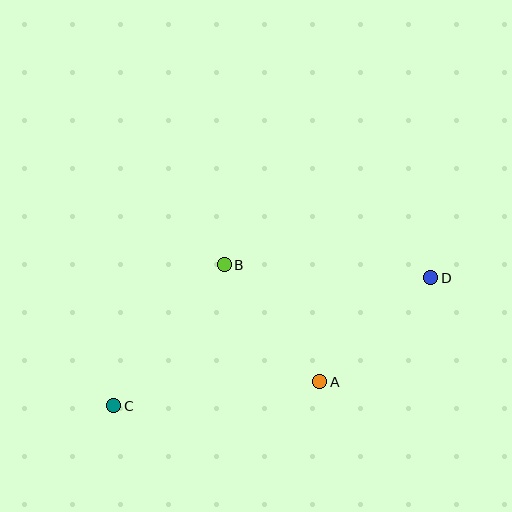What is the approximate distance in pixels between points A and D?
The distance between A and D is approximately 152 pixels.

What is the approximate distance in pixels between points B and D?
The distance between B and D is approximately 207 pixels.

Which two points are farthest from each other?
Points C and D are farthest from each other.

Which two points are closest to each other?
Points A and B are closest to each other.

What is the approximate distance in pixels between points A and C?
The distance between A and C is approximately 208 pixels.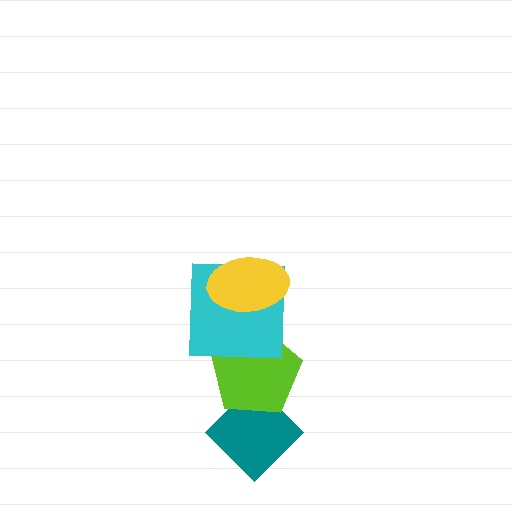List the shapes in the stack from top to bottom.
From top to bottom: the yellow ellipse, the cyan square, the lime pentagon, the teal diamond.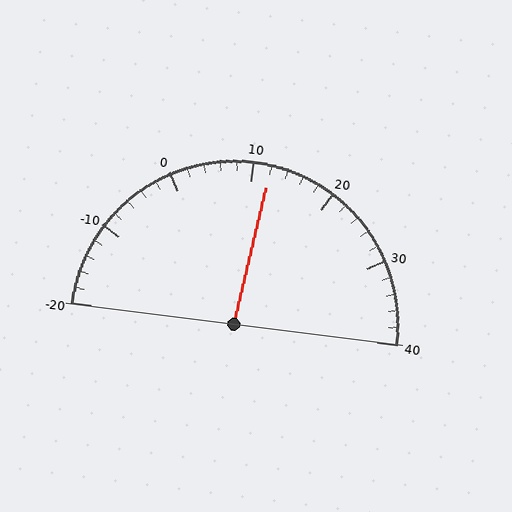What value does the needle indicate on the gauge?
The needle indicates approximately 12.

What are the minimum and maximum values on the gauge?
The gauge ranges from -20 to 40.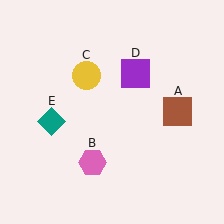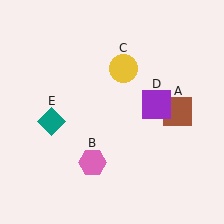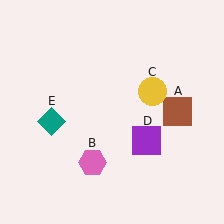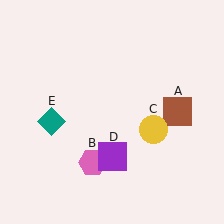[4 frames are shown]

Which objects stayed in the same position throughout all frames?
Brown square (object A) and pink hexagon (object B) and teal diamond (object E) remained stationary.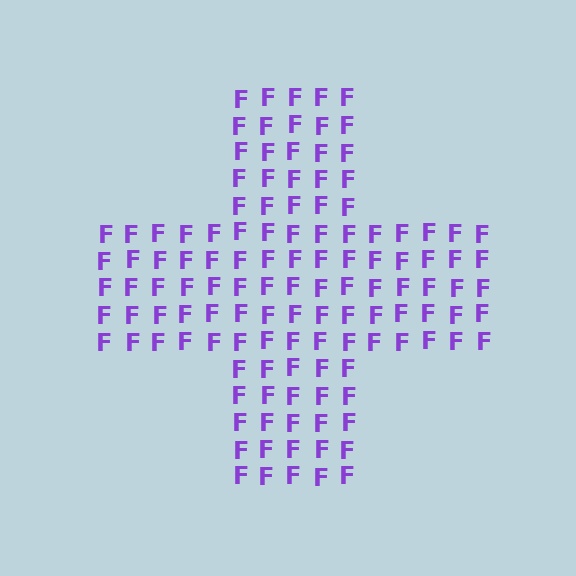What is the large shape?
The large shape is a cross.